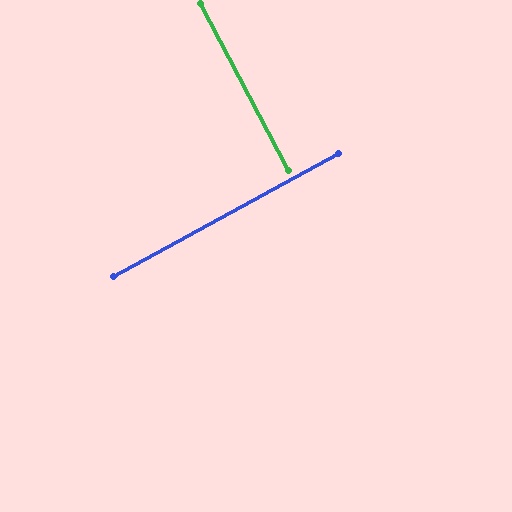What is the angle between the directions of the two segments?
Approximately 89 degrees.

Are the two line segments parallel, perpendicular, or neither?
Perpendicular — they meet at approximately 89°.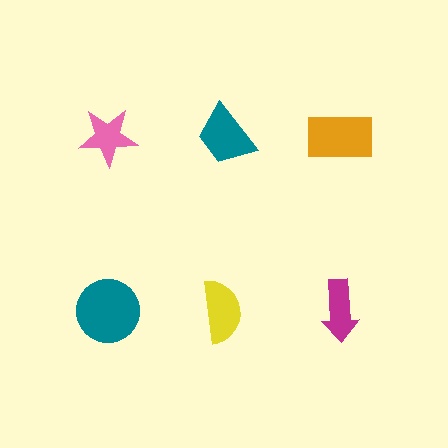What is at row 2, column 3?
A magenta arrow.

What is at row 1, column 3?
An orange rectangle.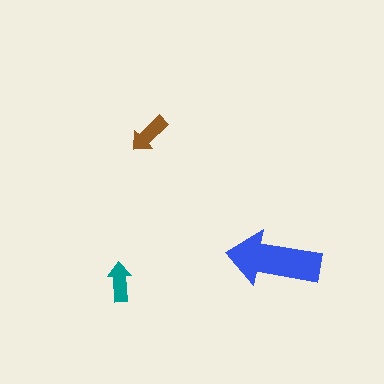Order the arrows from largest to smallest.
the blue one, the brown one, the teal one.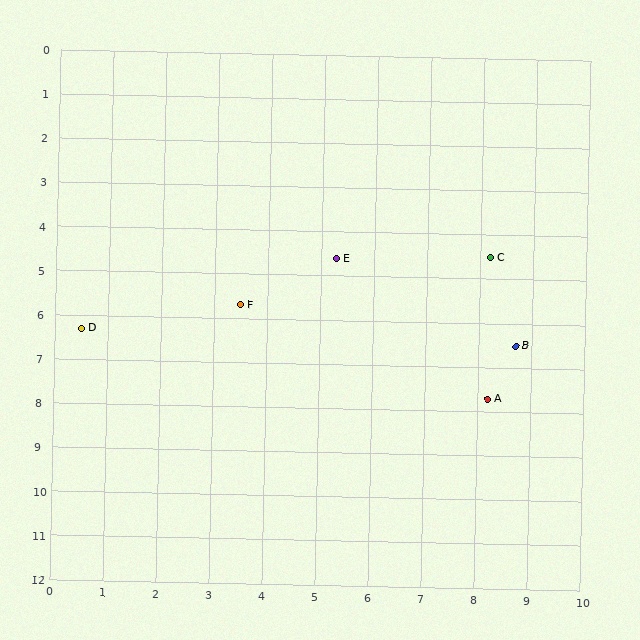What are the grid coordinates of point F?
Point F is at approximately (3.5, 5.7).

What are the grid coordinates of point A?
Point A is at approximately (8.2, 7.7).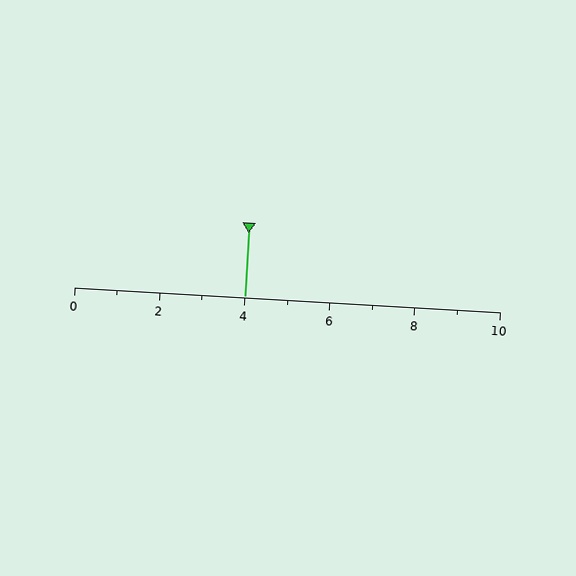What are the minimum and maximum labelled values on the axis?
The axis runs from 0 to 10.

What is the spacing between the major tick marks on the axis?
The major ticks are spaced 2 apart.